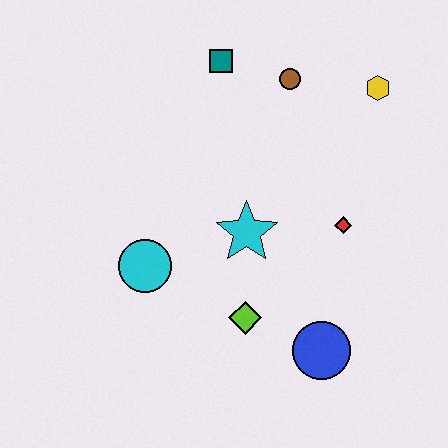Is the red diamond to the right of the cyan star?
Yes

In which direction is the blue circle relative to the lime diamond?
The blue circle is to the right of the lime diamond.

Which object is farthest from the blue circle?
The teal square is farthest from the blue circle.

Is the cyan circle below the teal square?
Yes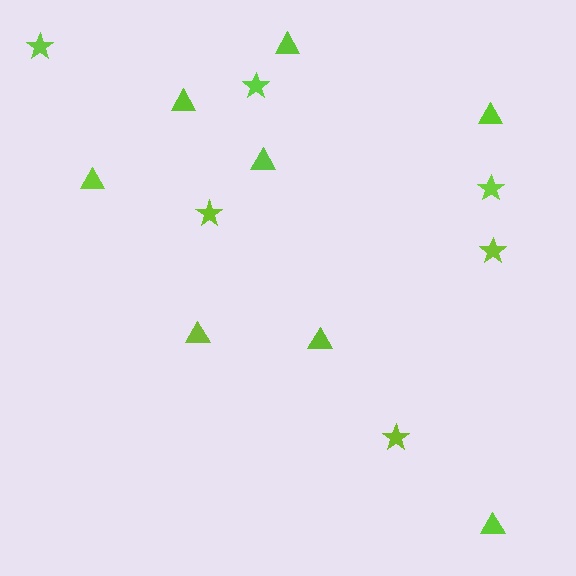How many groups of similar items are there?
There are 2 groups: one group of stars (6) and one group of triangles (8).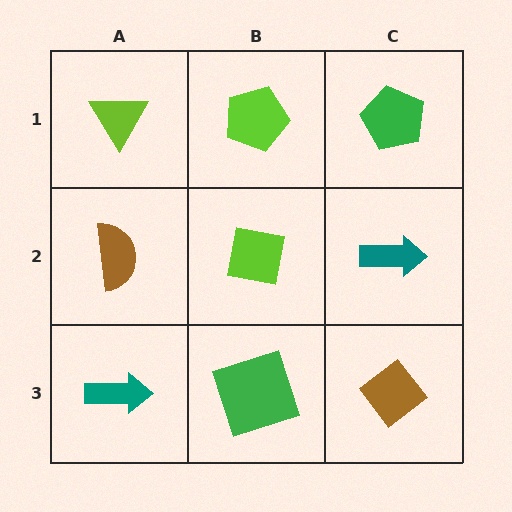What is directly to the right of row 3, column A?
A green square.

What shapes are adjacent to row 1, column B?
A lime square (row 2, column B), a lime triangle (row 1, column A), a green pentagon (row 1, column C).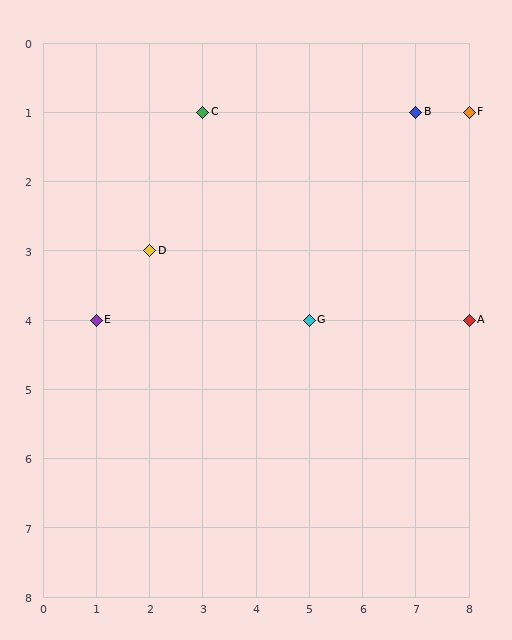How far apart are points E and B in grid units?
Points E and B are 6 columns and 3 rows apart (about 6.7 grid units diagonally).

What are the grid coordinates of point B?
Point B is at grid coordinates (7, 1).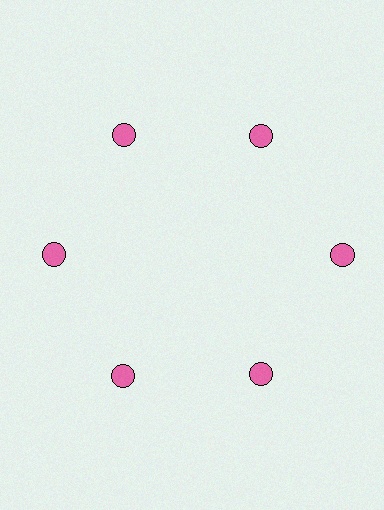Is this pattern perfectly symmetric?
No. The 6 pink circles are arranged in a ring, but one element near the 3 o'clock position is pushed outward from the center, breaking the 6-fold rotational symmetry.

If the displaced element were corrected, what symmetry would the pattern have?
It would have 6-fold rotational symmetry — the pattern would map onto itself every 60 degrees.